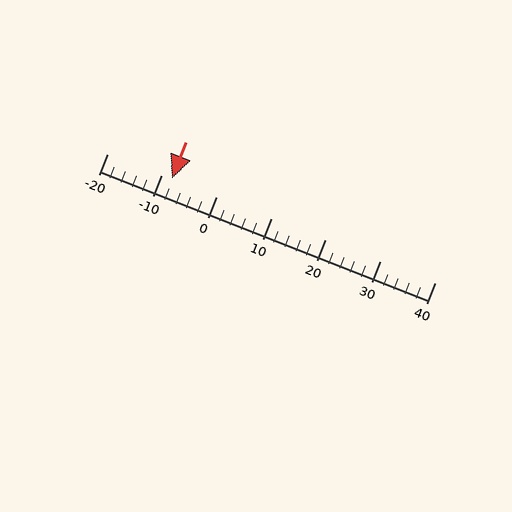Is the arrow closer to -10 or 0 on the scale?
The arrow is closer to -10.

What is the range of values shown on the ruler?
The ruler shows values from -20 to 40.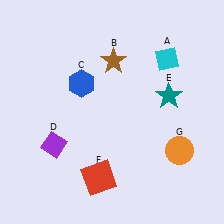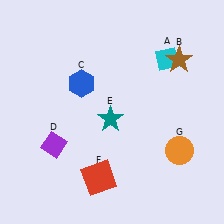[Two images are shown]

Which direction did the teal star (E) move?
The teal star (E) moved left.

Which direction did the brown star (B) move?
The brown star (B) moved right.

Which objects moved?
The objects that moved are: the brown star (B), the teal star (E).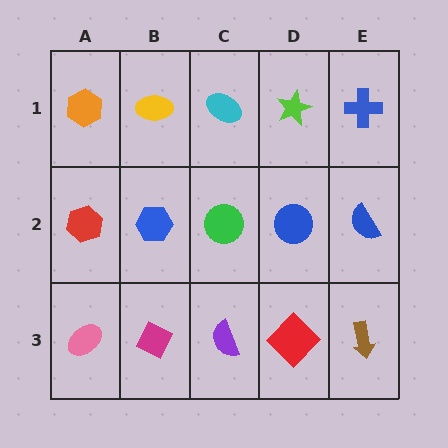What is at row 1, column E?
A blue cross.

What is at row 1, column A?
An orange hexagon.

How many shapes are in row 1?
5 shapes.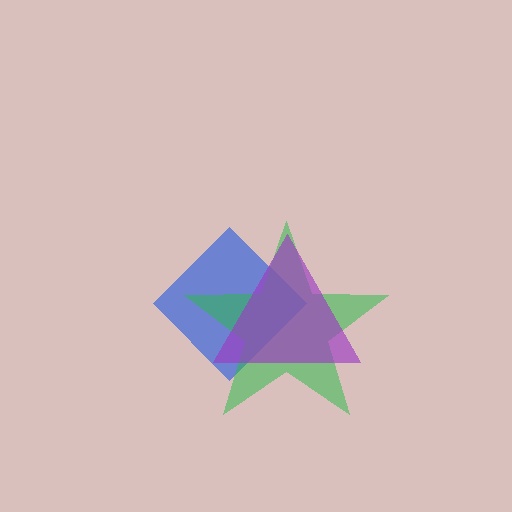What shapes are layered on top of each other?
The layered shapes are: a blue diamond, a green star, a purple triangle.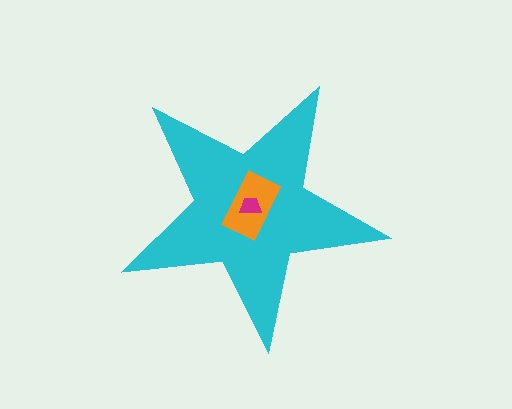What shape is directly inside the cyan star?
The orange rectangle.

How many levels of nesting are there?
3.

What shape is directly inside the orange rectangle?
The magenta trapezoid.